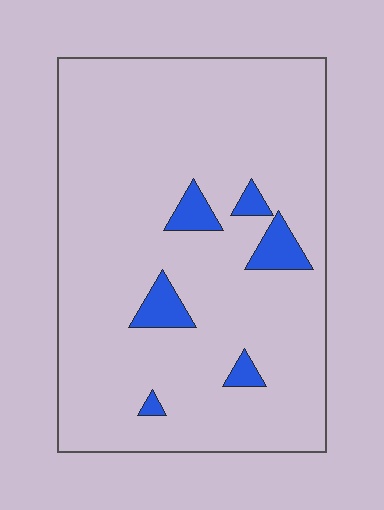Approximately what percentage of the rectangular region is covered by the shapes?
Approximately 5%.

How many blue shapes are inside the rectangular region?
6.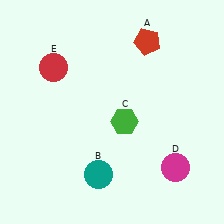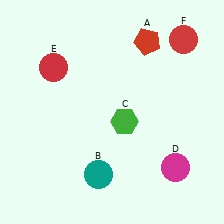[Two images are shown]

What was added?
A red circle (F) was added in Image 2.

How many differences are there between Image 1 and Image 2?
There is 1 difference between the two images.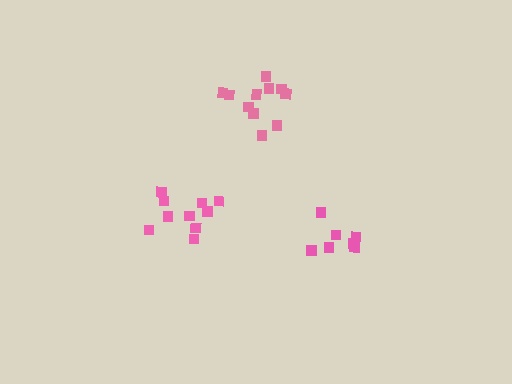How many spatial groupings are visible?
There are 3 spatial groupings.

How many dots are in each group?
Group 1: 11 dots, Group 2: 7 dots, Group 3: 10 dots (28 total).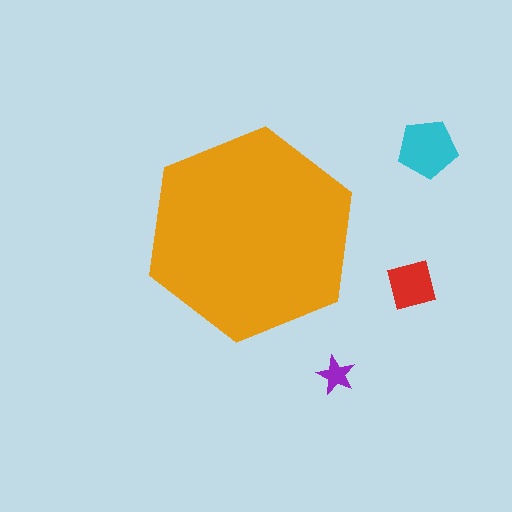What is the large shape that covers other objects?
An orange hexagon.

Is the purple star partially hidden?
No, the purple star is fully visible.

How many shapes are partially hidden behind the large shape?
0 shapes are partially hidden.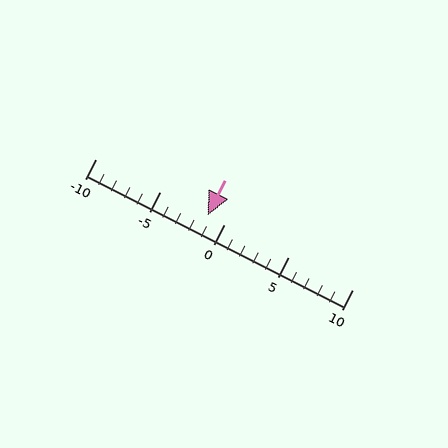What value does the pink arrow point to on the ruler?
The pink arrow points to approximately -1.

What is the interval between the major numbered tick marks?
The major tick marks are spaced 5 units apart.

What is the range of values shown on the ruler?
The ruler shows values from -10 to 10.